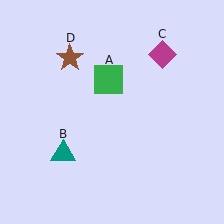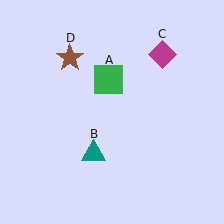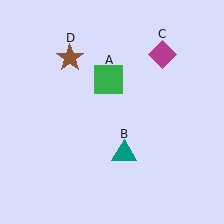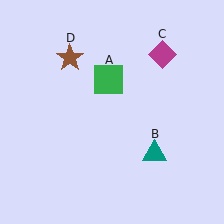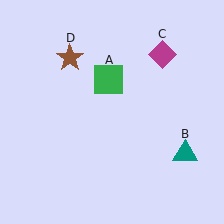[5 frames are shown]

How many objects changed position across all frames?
1 object changed position: teal triangle (object B).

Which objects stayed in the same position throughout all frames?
Green square (object A) and magenta diamond (object C) and brown star (object D) remained stationary.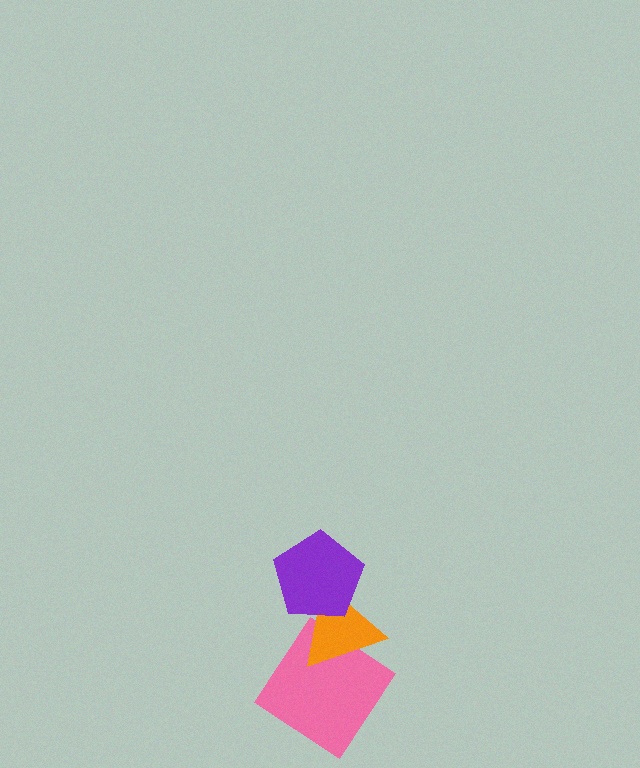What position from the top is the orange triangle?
The orange triangle is 2nd from the top.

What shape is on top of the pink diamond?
The orange triangle is on top of the pink diamond.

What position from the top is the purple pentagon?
The purple pentagon is 1st from the top.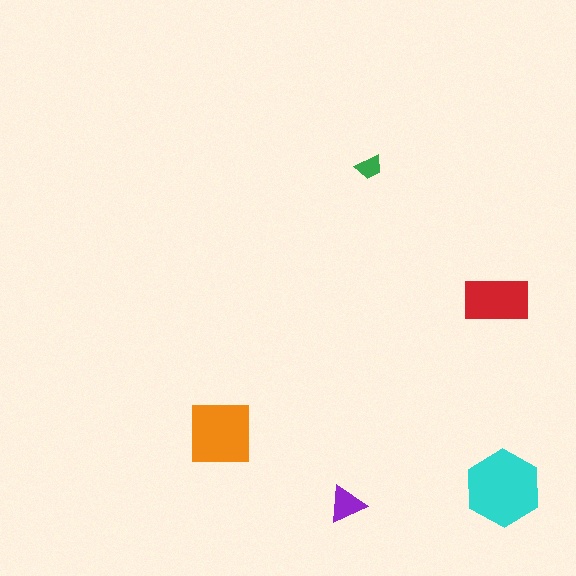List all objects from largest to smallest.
The cyan hexagon, the orange square, the red rectangle, the purple triangle, the green trapezoid.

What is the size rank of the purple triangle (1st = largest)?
4th.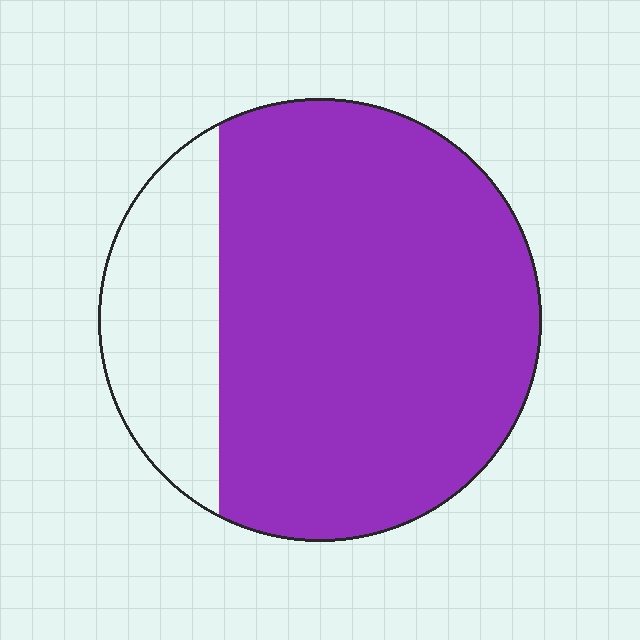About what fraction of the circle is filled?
About four fifths (4/5).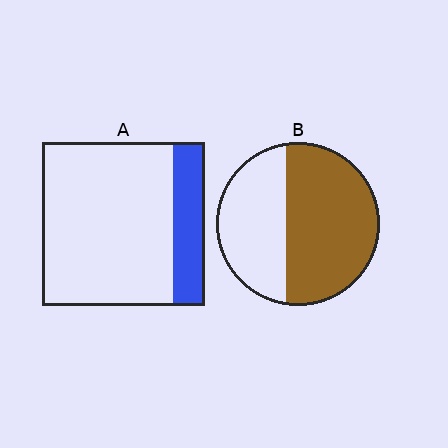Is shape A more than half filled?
No.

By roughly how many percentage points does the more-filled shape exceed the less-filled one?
By roughly 40 percentage points (B over A).